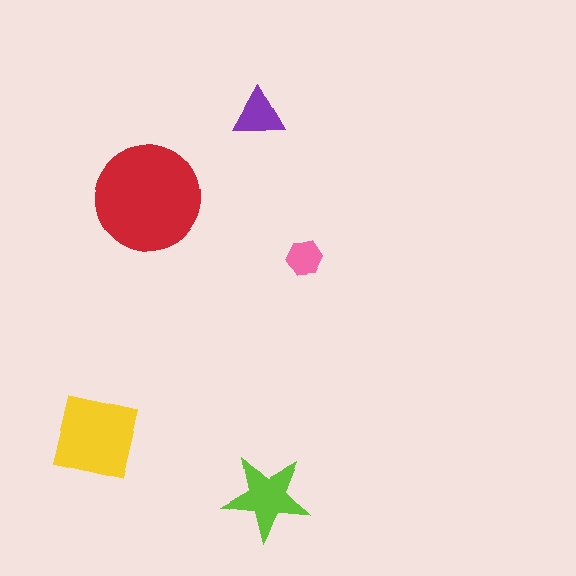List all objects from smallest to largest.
The pink hexagon, the purple triangle, the lime star, the yellow square, the red circle.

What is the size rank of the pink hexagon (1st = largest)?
5th.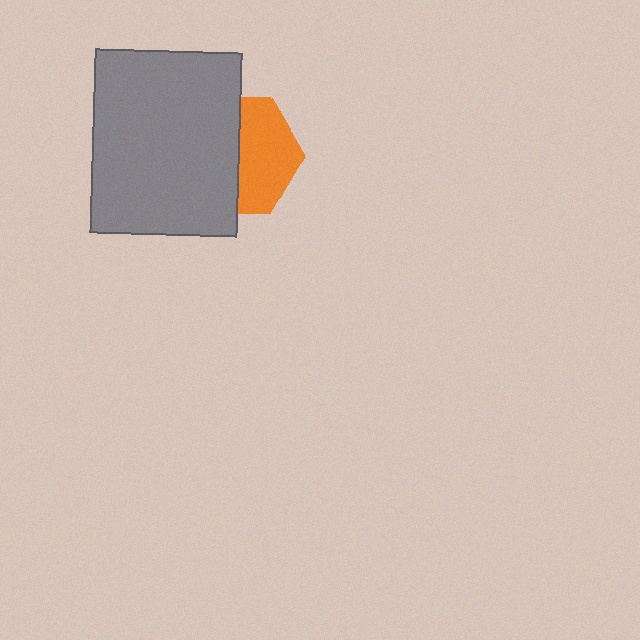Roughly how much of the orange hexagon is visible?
About half of it is visible (roughly 48%).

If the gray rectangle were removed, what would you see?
You would see the complete orange hexagon.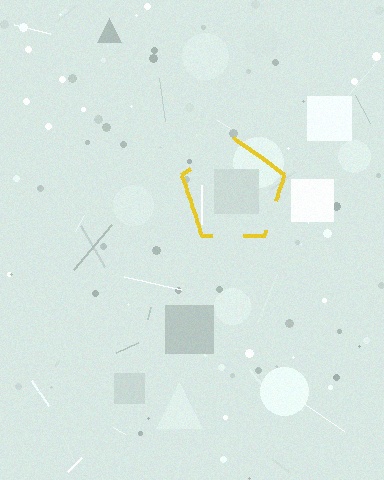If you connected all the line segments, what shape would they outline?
They would outline a pentagon.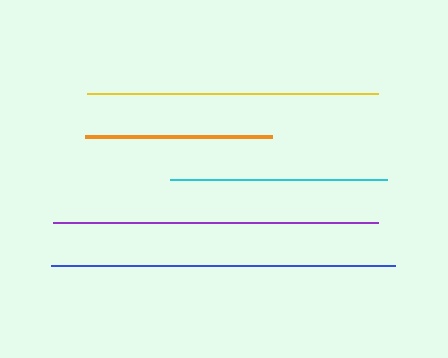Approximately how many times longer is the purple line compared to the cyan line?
The purple line is approximately 1.5 times the length of the cyan line.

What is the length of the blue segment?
The blue segment is approximately 344 pixels long.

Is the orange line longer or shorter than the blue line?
The blue line is longer than the orange line.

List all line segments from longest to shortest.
From longest to shortest: blue, purple, yellow, cyan, orange.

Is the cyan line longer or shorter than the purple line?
The purple line is longer than the cyan line.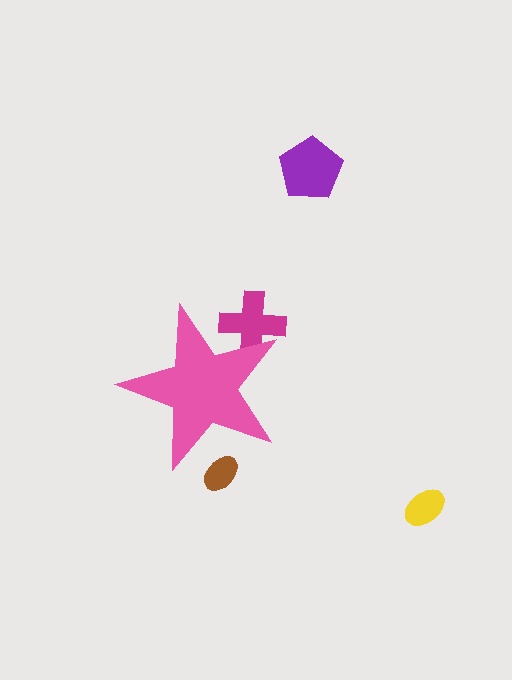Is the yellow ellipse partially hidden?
No, the yellow ellipse is fully visible.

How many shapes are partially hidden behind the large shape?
2 shapes are partially hidden.